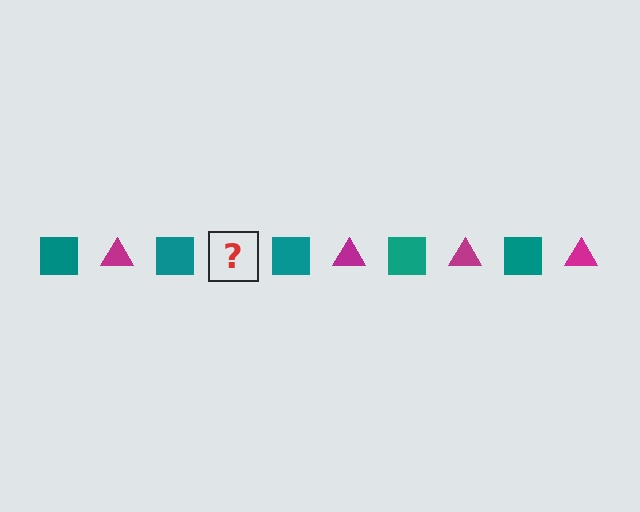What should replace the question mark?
The question mark should be replaced with a magenta triangle.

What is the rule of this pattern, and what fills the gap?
The rule is that the pattern alternates between teal square and magenta triangle. The gap should be filled with a magenta triangle.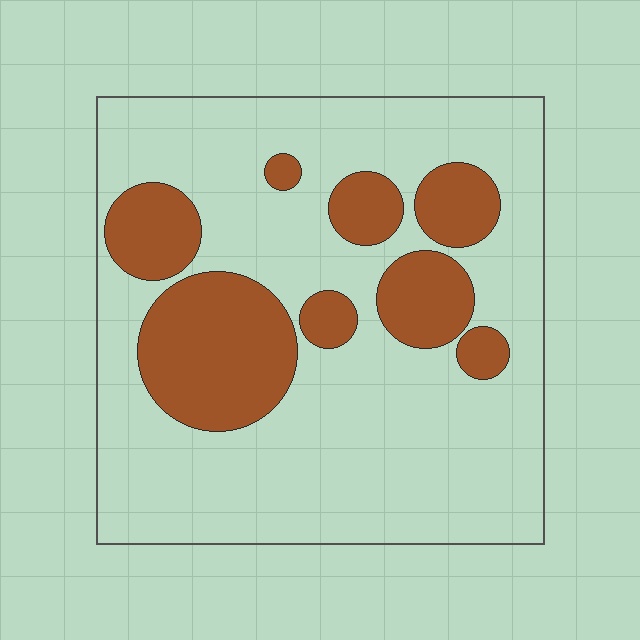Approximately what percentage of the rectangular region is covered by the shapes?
Approximately 25%.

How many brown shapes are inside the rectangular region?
8.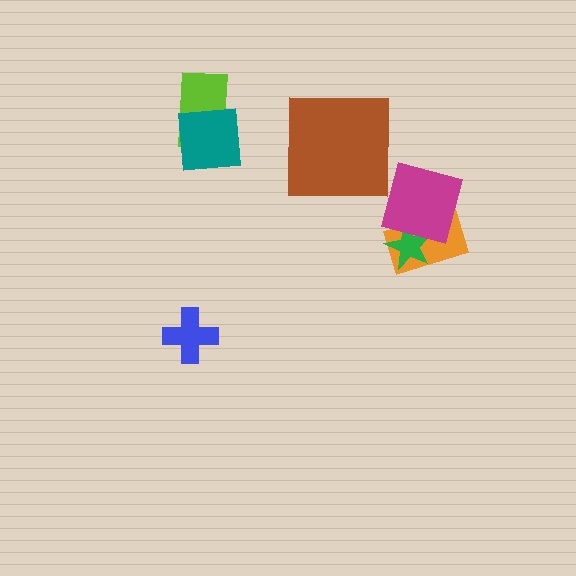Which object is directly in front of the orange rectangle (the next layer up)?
The green star is directly in front of the orange rectangle.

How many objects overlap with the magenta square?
2 objects overlap with the magenta square.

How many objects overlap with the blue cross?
0 objects overlap with the blue cross.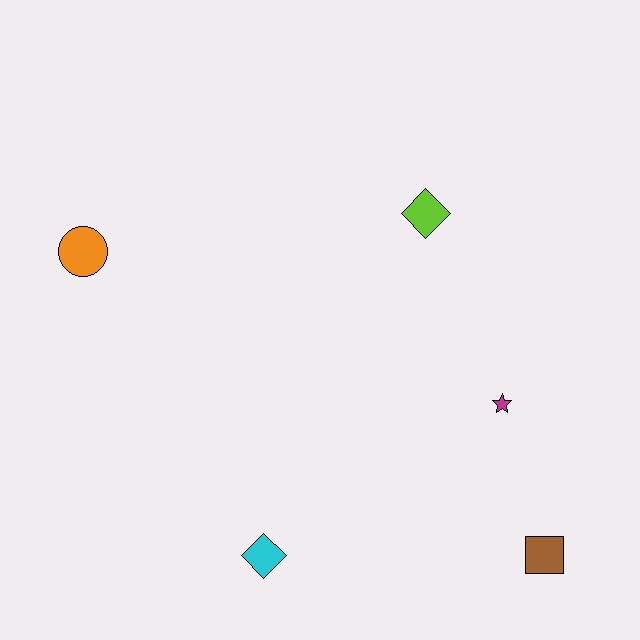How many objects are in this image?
There are 5 objects.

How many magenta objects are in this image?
There is 1 magenta object.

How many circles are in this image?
There is 1 circle.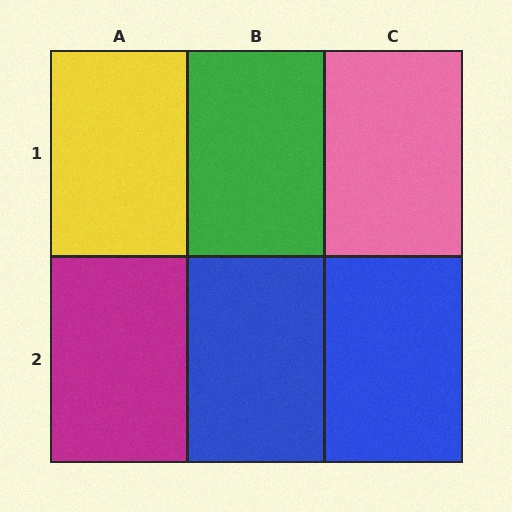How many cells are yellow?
1 cell is yellow.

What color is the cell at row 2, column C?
Blue.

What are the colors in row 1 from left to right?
Yellow, green, pink.